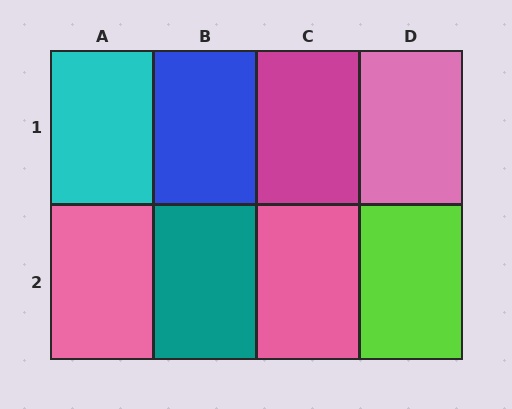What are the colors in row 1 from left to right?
Cyan, blue, magenta, pink.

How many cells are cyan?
1 cell is cyan.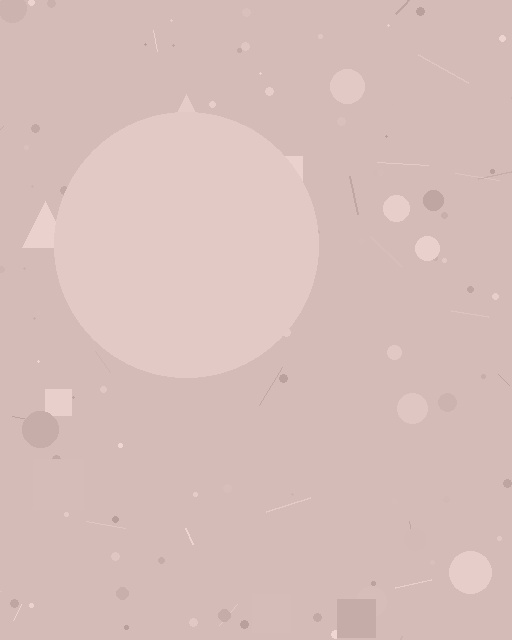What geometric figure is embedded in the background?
A circle is embedded in the background.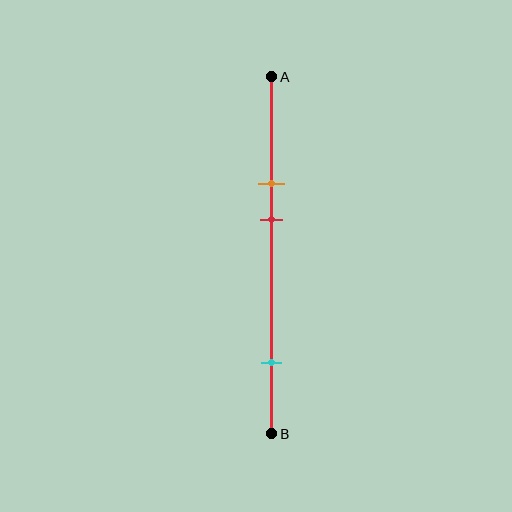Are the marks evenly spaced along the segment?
No, the marks are not evenly spaced.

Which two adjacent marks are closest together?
The orange and red marks are the closest adjacent pair.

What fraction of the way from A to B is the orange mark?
The orange mark is approximately 30% (0.3) of the way from A to B.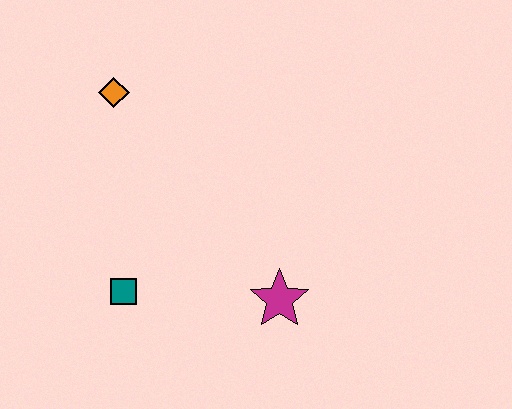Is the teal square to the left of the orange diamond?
No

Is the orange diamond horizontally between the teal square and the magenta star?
No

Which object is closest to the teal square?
The magenta star is closest to the teal square.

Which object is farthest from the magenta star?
The orange diamond is farthest from the magenta star.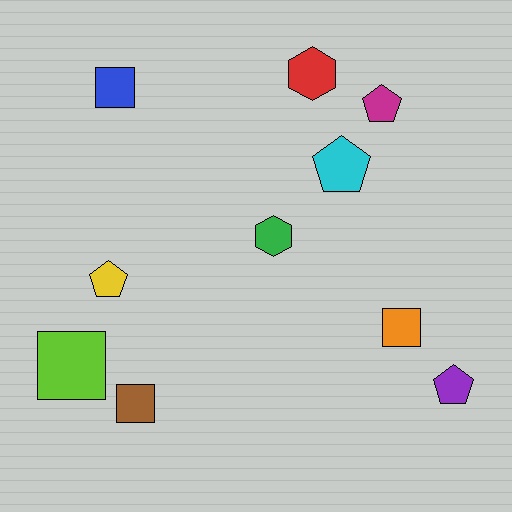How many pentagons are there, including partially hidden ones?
There are 4 pentagons.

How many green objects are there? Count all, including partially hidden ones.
There is 1 green object.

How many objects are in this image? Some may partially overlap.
There are 10 objects.